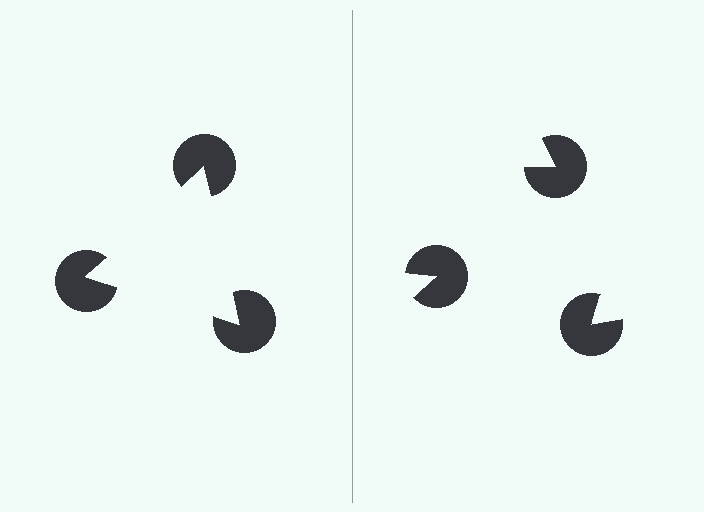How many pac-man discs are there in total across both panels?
6 — 3 on each side.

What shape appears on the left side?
An illusory triangle.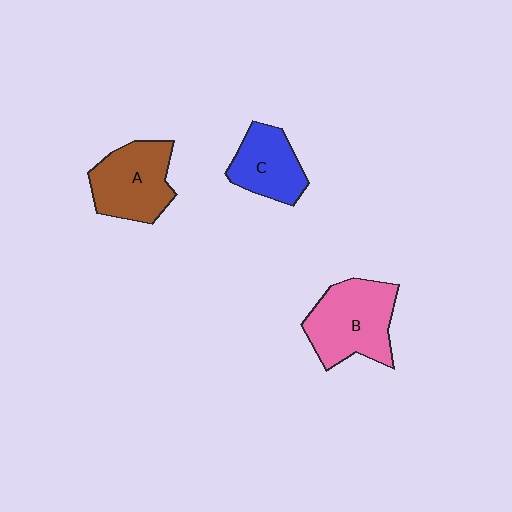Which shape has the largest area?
Shape B (pink).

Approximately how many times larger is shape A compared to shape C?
Approximately 1.3 times.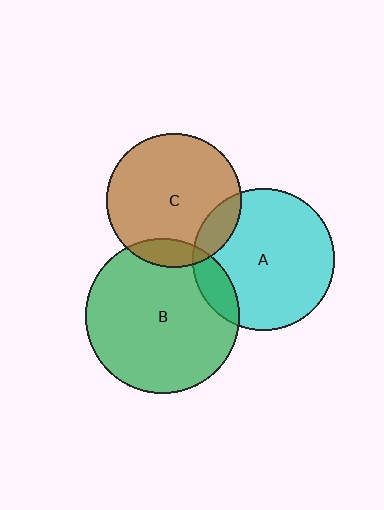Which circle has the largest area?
Circle B (green).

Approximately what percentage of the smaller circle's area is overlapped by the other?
Approximately 15%.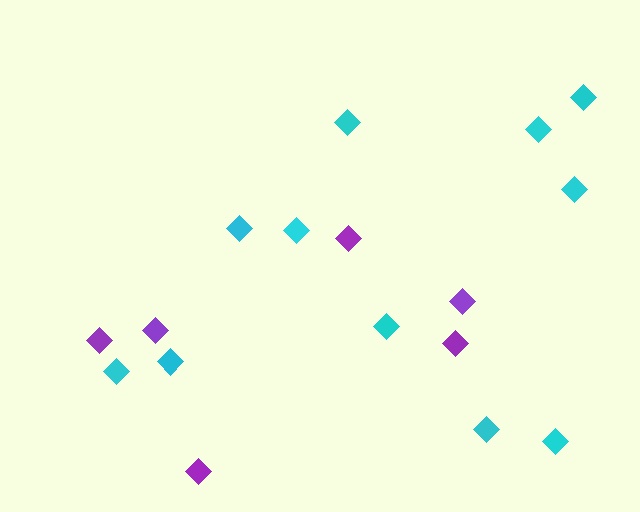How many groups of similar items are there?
There are 2 groups: one group of cyan diamonds (11) and one group of purple diamonds (6).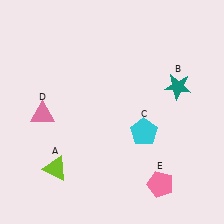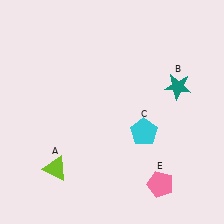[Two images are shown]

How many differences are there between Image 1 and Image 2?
There is 1 difference between the two images.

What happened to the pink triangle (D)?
The pink triangle (D) was removed in Image 2. It was in the bottom-left area of Image 1.